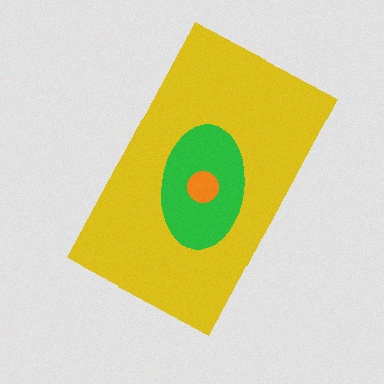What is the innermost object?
The orange circle.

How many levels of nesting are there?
3.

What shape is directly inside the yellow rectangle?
The green ellipse.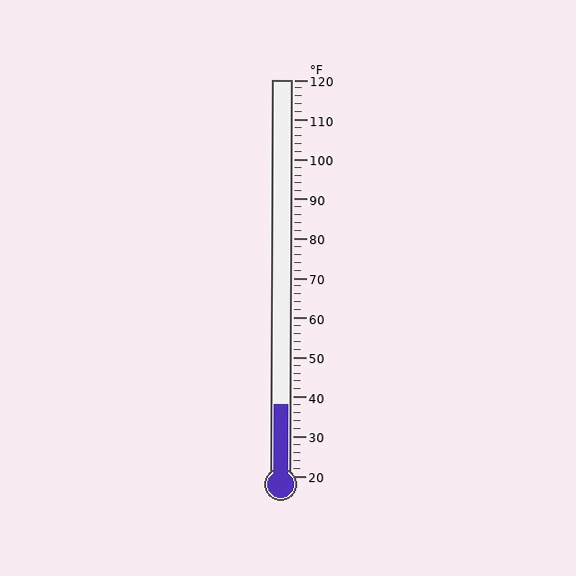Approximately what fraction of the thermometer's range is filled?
The thermometer is filled to approximately 20% of its range.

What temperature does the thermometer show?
The thermometer shows approximately 38°F.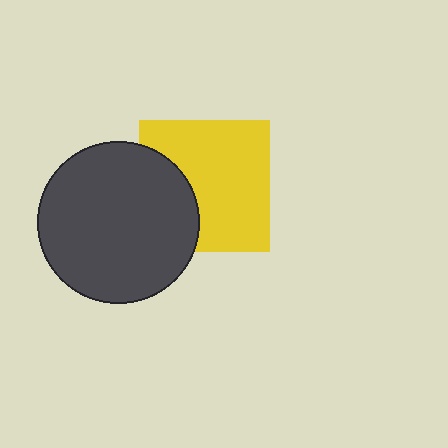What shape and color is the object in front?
The object in front is a dark gray circle.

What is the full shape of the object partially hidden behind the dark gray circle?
The partially hidden object is a yellow square.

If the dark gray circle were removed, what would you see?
You would see the complete yellow square.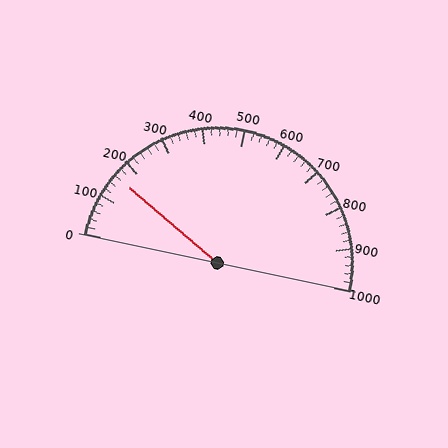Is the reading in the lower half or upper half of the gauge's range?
The reading is in the lower half of the range (0 to 1000).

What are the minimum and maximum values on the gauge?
The gauge ranges from 0 to 1000.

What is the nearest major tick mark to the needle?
The nearest major tick mark is 200.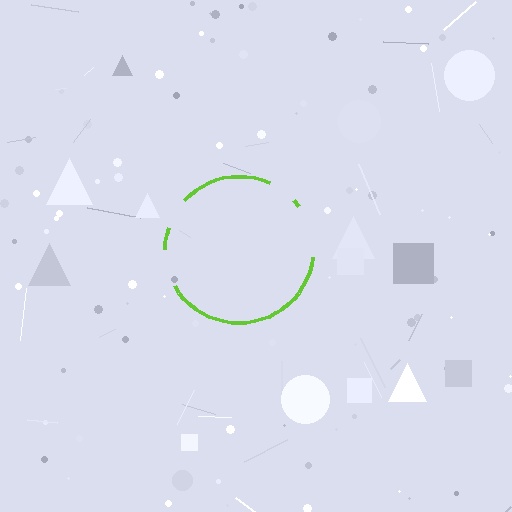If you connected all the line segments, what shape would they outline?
They would outline a circle.